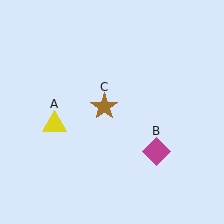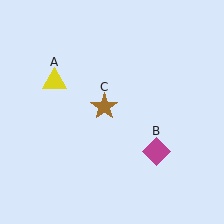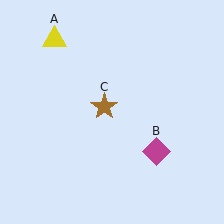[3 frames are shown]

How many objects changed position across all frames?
1 object changed position: yellow triangle (object A).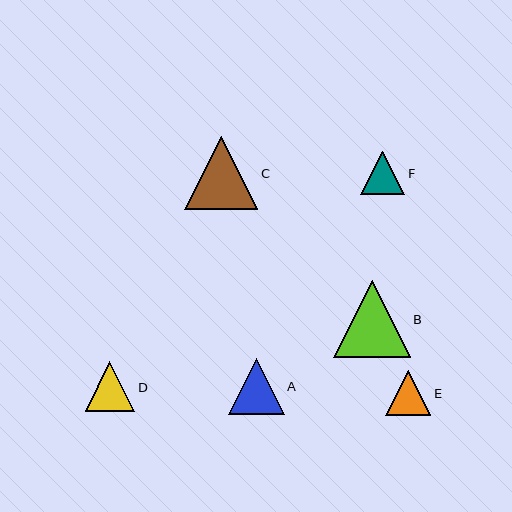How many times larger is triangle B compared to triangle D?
Triangle B is approximately 1.5 times the size of triangle D.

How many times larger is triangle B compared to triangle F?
Triangle B is approximately 1.8 times the size of triangle F.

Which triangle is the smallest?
Triangle F is the smallest with a size of approximately 44 pixels.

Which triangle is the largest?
Triangle B is the largest with a size of approximately 77 pixels.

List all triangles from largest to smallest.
From largest to smallest: B, C, A, D, E, F.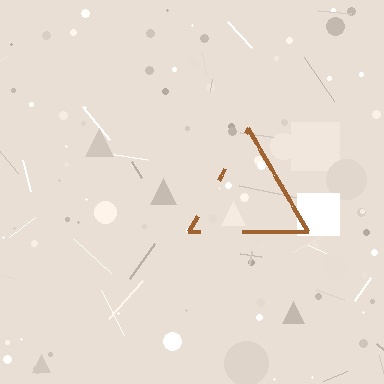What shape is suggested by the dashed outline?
The dashed outline suggests a triangle.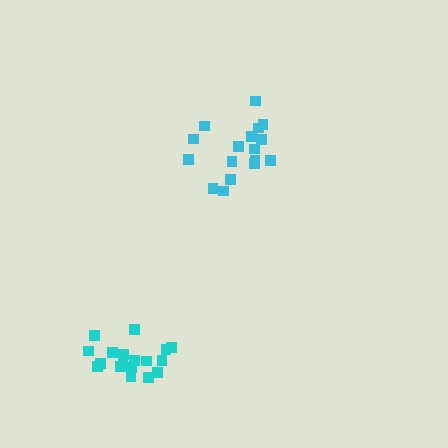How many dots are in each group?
Group 1: 18 dots, Group 2: 17 dots (35 total).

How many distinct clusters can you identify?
There are 2 distinct clusters.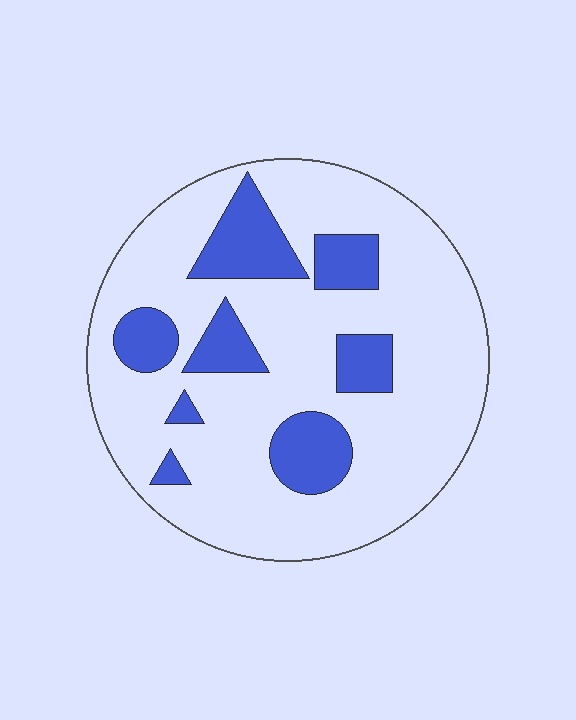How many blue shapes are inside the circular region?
8.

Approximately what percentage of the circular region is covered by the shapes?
Approximately 20%.